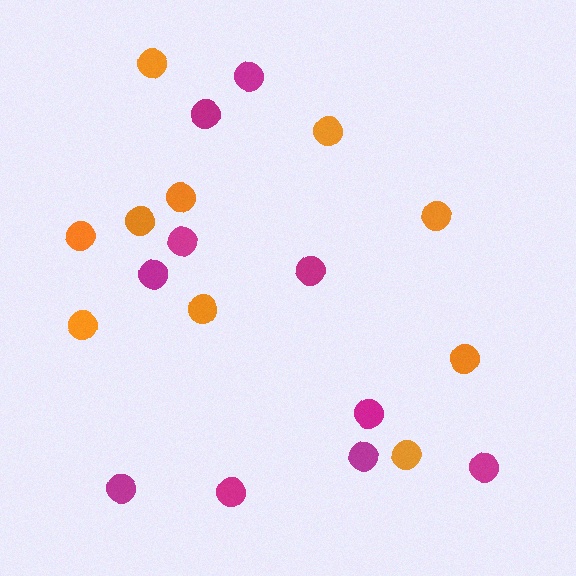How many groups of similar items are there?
There are 2 groups: one group of orange circles (10) and one group of magenta circles (10).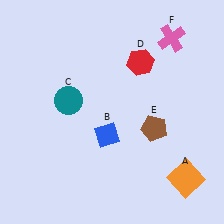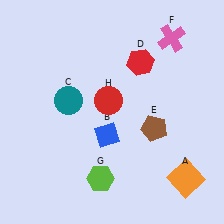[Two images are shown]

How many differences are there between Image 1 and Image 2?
There are 2 differences between the two images.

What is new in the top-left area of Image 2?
A red circle (H) was added in the top-left area of Image 2.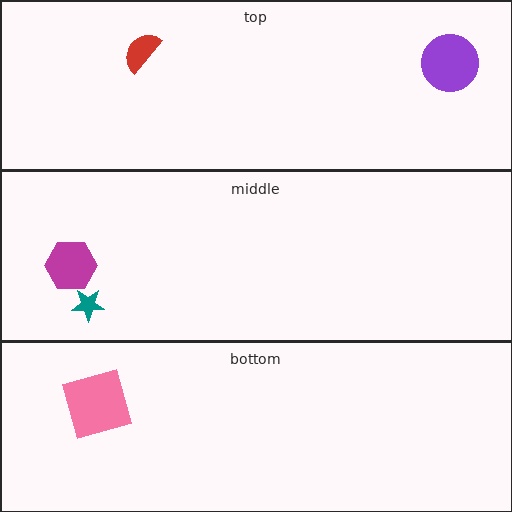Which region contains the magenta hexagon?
The middle region.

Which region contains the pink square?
The bottom region.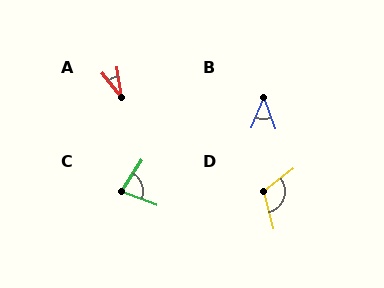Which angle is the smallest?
A, at approximately 30 degrees.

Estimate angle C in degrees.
Approximately 78 degrees.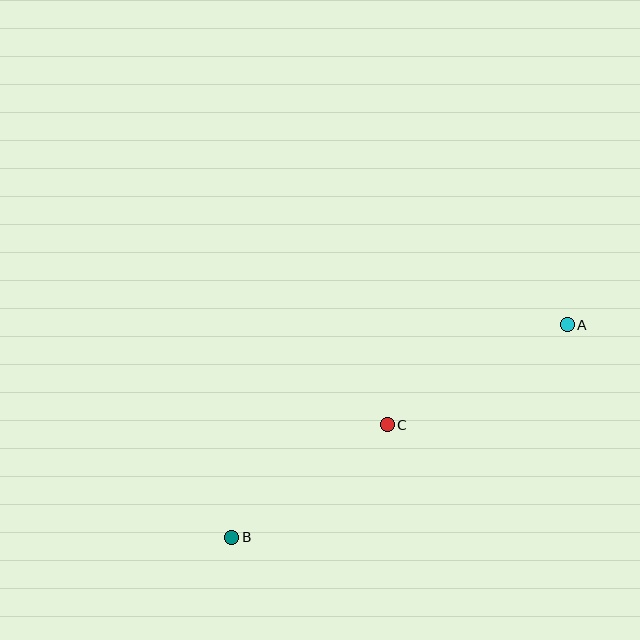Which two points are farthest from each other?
Points A and B are farthest from each other.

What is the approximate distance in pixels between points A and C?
The distance between A and C is approximately 206 pixels.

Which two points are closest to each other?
Points B and C are closest to each other.